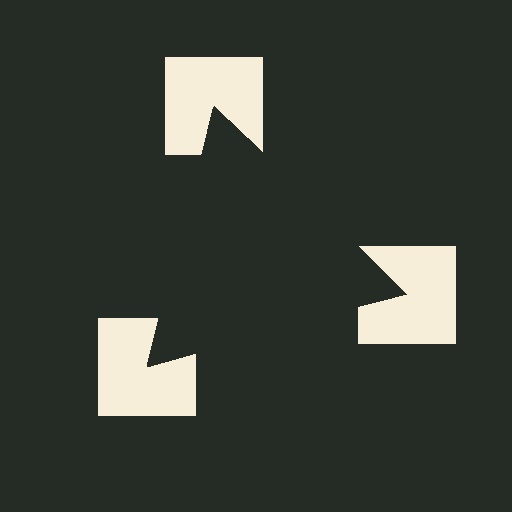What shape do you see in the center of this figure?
An illusory triangle — its edges are inferred from the aligned wedge cuts in the notched squares, not physically drawn.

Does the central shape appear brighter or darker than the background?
It typically appears slightly darker than the background, even though no actual brightness change is drawn.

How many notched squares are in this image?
There are 3 — one at each vertex of the illusory triangle.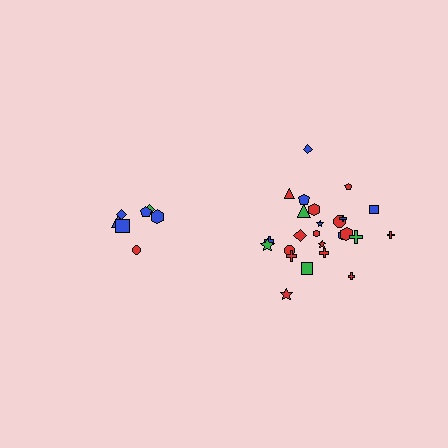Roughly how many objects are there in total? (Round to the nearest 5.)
Roughly 30 objects in total.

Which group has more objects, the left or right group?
The right group.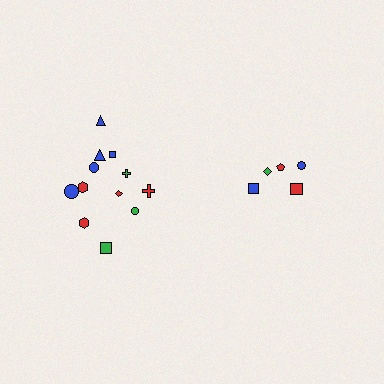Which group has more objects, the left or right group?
The left group.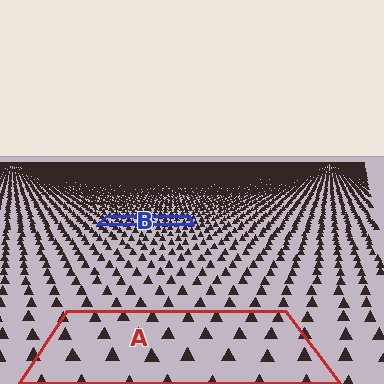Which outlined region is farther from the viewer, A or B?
Region B is farther from the viewer — the texture elements inside it appear smaller and more densely packed.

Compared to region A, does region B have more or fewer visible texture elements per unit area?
Region B has more texture elements per unit area — they are packed more densely because it is farther away.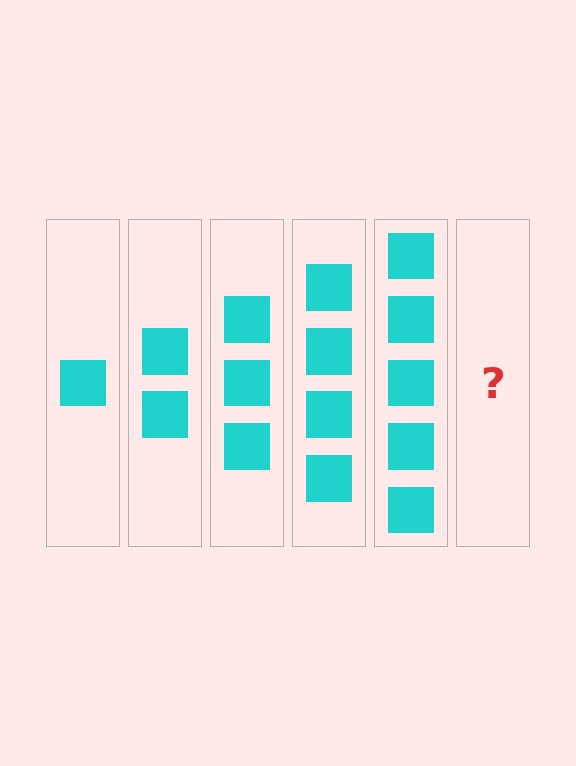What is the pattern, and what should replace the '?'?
The pattern is that each step adds one more square. The '?' should be 6 squares.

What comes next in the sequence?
The next element should be 6 squares.